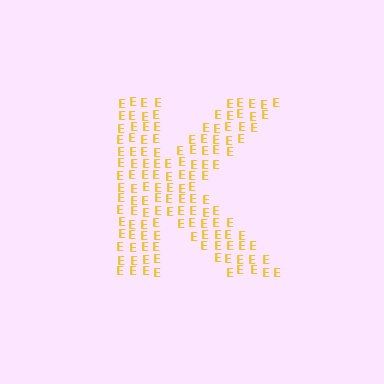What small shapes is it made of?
It is made of small letter E's.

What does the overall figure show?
The overall figure shows the letter K.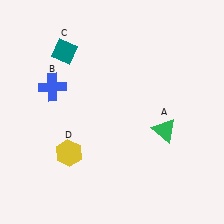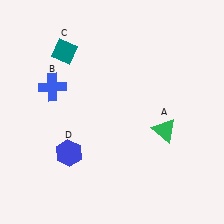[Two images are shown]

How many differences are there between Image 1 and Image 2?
There is 1 difference between the two images.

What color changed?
The hexagon (D) changed from yellow in Image 1 to blue in Image 2.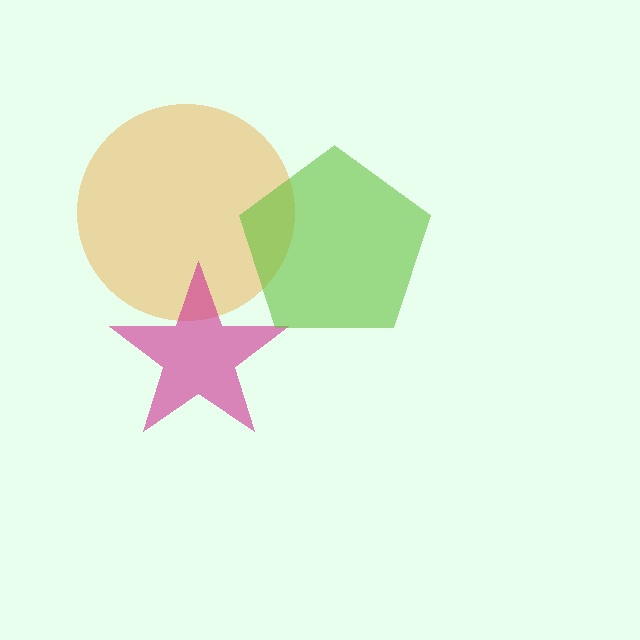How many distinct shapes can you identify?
There are 3 distinct shapes: an orange circle, a magenta star, a lime pentagon.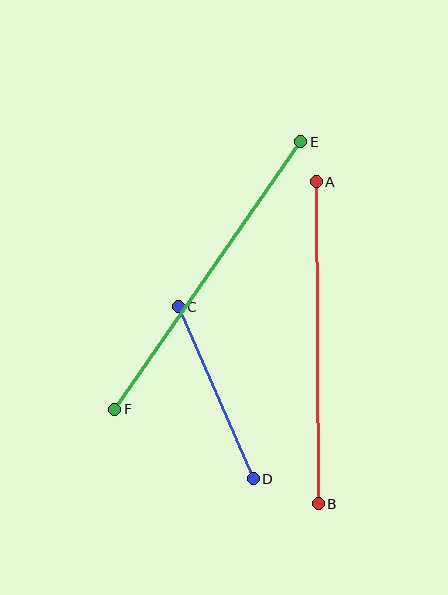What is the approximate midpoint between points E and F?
The midpoint is at approximately (208, 276) pixels.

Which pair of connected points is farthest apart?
Points E and F are farthest apart.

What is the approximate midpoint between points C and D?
The midpoint is at approximately (216, 393) pixels.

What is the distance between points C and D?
The distance is approximately 188 pixels.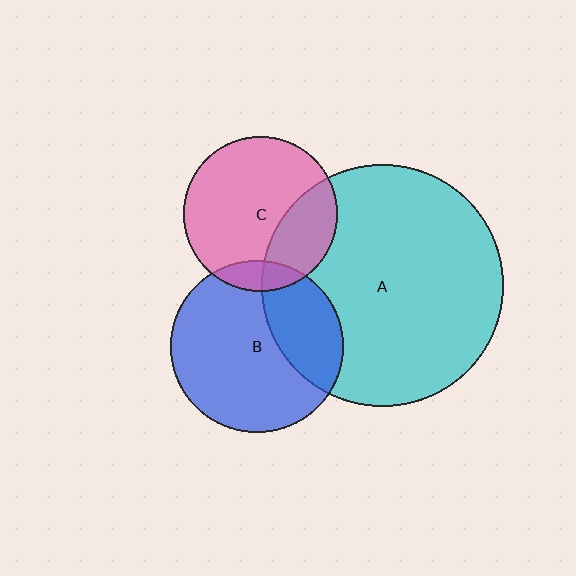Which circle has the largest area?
Circle A (cyan).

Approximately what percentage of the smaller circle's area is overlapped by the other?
Approximately 10%.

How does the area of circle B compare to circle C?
Approximately 1.3 times.